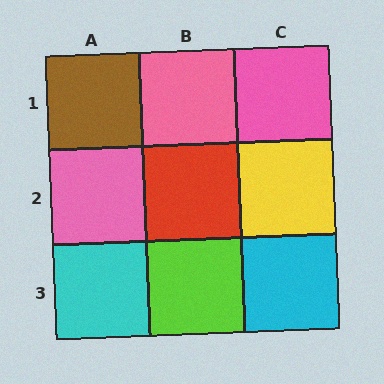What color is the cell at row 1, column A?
Brown.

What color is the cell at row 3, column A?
Cyan.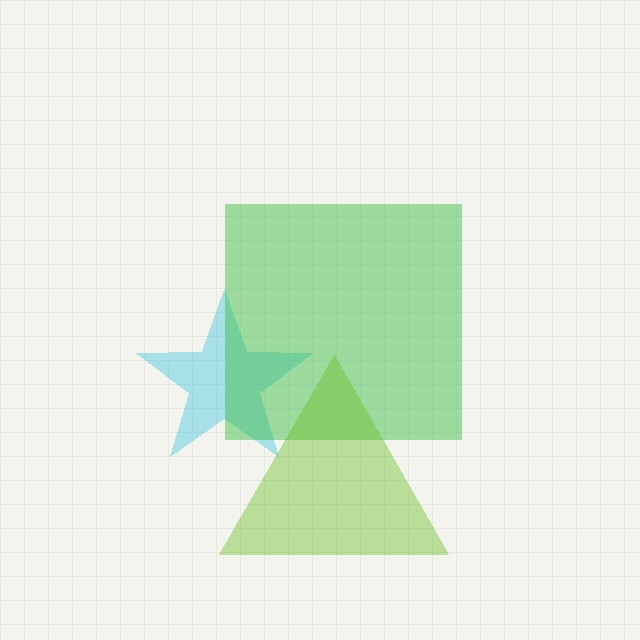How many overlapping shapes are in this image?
There are 3 overlapping shapes in the image.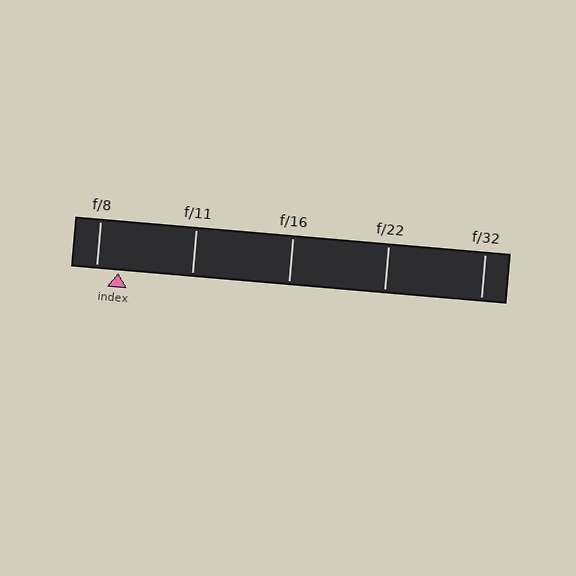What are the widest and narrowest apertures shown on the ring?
The widest aperture shown is f/8 and the narrowest is f/32.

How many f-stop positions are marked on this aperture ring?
There are 5 f-stop positions marked.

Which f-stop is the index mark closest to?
The index mark is closest to f/8.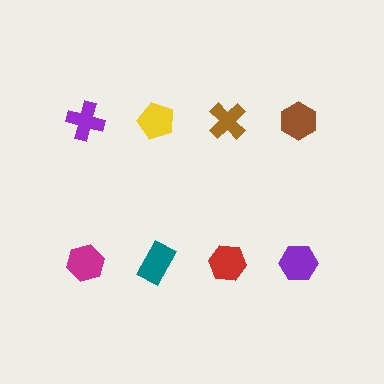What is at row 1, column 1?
A purple cross.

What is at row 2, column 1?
A magenta hexagon.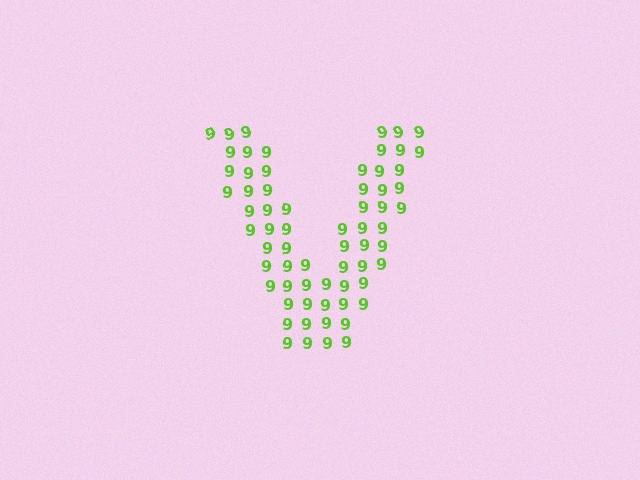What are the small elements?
The small elements are digit 9's.